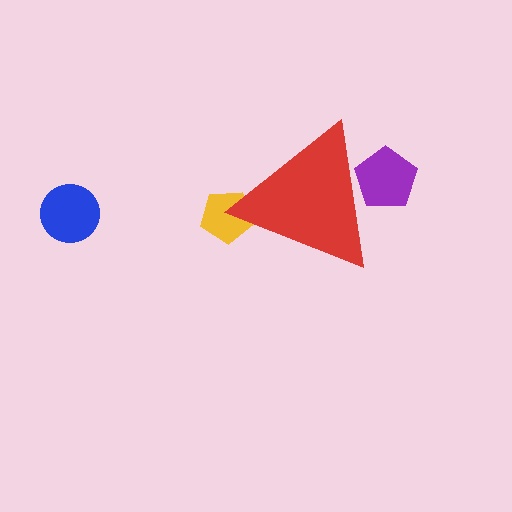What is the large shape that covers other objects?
A red triangle.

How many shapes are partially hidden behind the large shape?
2 shapes are partially hidden.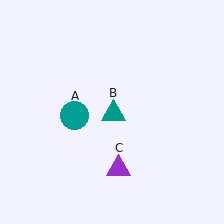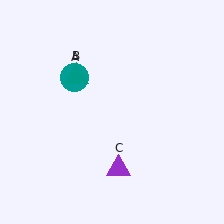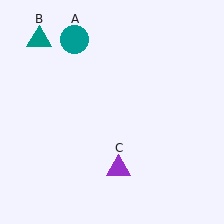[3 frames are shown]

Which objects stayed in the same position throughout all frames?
Purple triangle (object C) remained stationary.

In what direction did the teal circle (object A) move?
The teal circle (object A) moved up.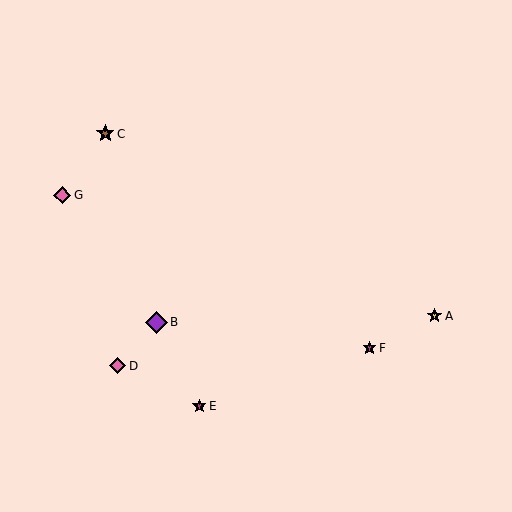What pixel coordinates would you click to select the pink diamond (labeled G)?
Click at (62, 195) to select the pink diamond G.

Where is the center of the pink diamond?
The center of the pink diamond is at (62, 195).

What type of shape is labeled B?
Shape B is a purple diamond.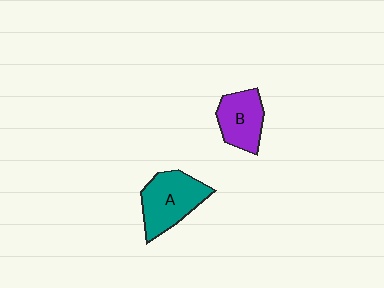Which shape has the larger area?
Shape A (teal).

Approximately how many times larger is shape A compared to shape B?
Approximately 1.3 times.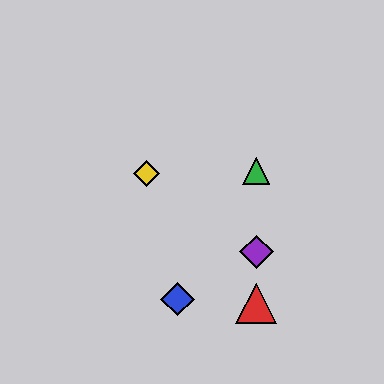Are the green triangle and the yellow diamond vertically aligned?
No, the green triangle is at x≈256 and the yellow diamond is at x≈146.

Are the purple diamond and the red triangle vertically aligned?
Yes, both are at x≈256.